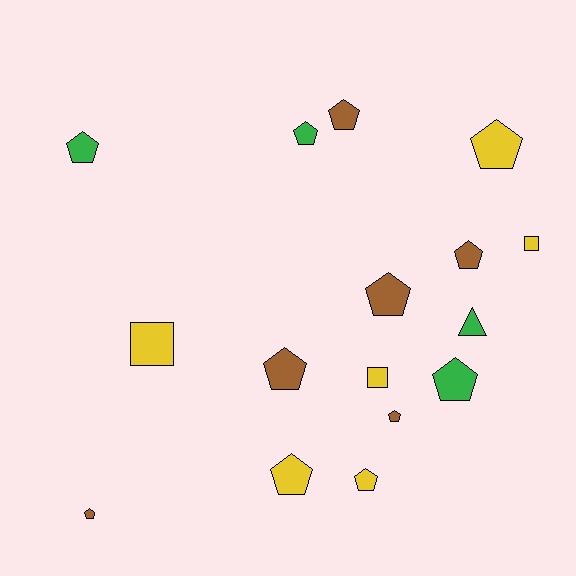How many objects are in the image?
There are 16 objects.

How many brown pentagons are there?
There are 6 brown pentagons.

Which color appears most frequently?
Brown, with 6 objects.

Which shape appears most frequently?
Pentagon, with 12 objects.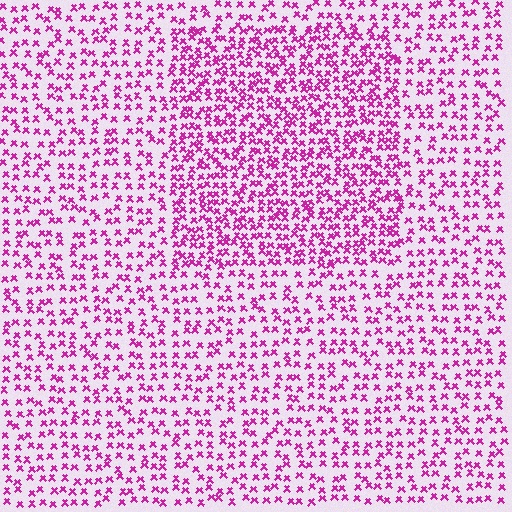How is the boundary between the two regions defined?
The boundary is defined by a change in element density (approximately 1.7x ratio). All elements are the same color, size, and shape.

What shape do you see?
I see a rectangle.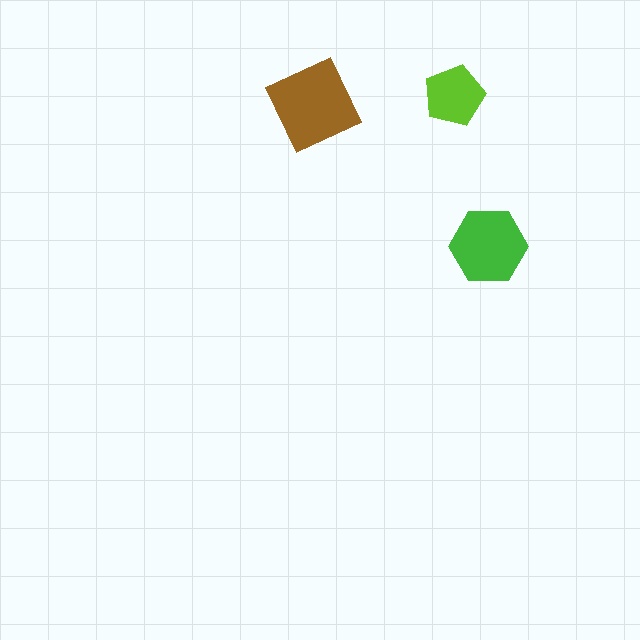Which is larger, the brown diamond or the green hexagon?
The brown diamond.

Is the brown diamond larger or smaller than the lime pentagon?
Larger.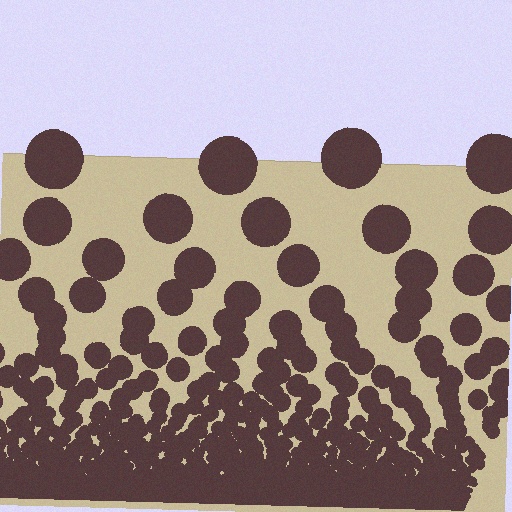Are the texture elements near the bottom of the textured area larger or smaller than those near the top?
Smaller. The gradient is inverted — elements near the bottom are smaller and denser.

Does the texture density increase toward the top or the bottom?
Density increases toward the bottom.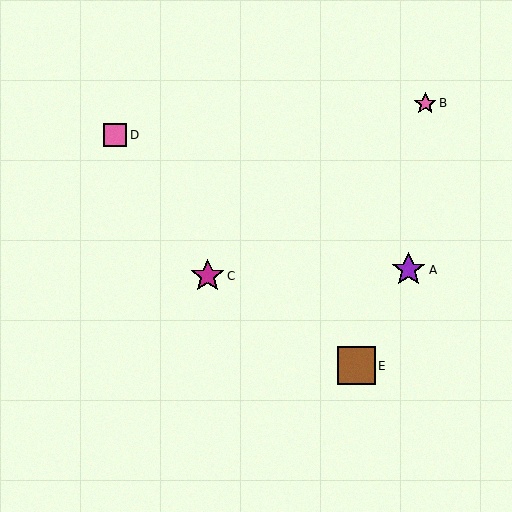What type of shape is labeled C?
Shape C is a magenta star.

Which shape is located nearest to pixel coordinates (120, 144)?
The pink square (labeled D) at (115, 135) is nearest to that location.